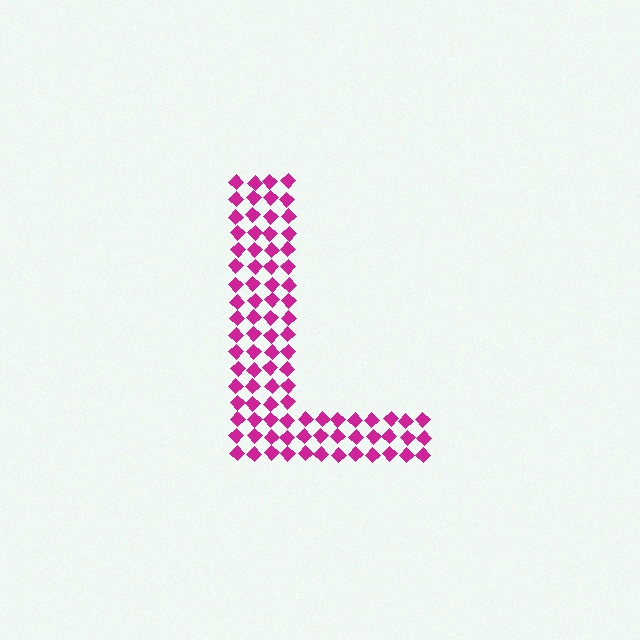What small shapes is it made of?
It is made of small diamonds.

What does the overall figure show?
The overall figure shows the letter L.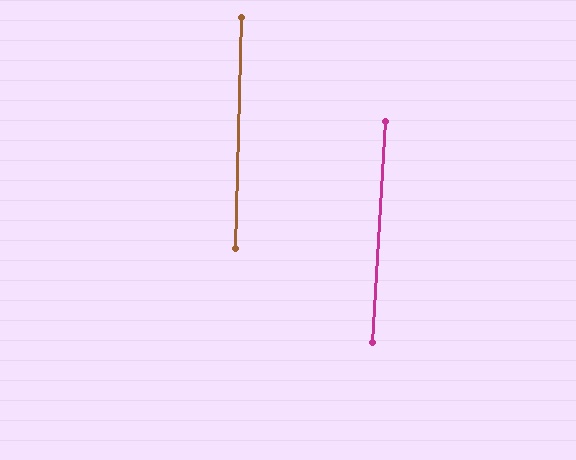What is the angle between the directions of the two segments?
Approximately 2 degrees.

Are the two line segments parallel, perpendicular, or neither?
Parallel — their directions differ by only 1.9°.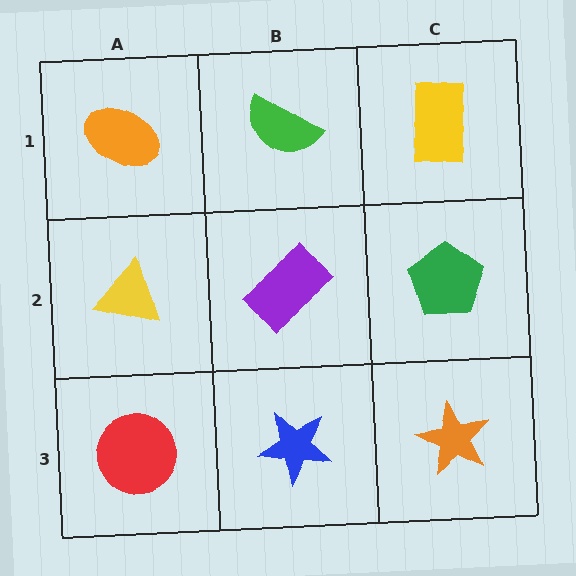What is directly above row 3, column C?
A green pentagon.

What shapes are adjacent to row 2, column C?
A yellow rectangle (row 1, column C), an orange star (row 3, column C), a purple rectangle (row 2, column B).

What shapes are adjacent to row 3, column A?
A yellow triangle (row 2, column A), a blue star (row 3, column B).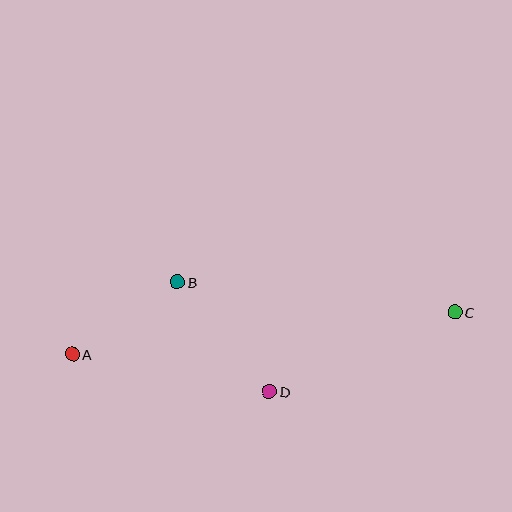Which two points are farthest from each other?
Points A and C are farthest from each other.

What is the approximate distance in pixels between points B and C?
The distance between B and C is approximately 279 pixels.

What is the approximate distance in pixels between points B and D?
The distance between B and D is approximately 143 pixels.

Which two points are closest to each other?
Points A and B are closest to each other.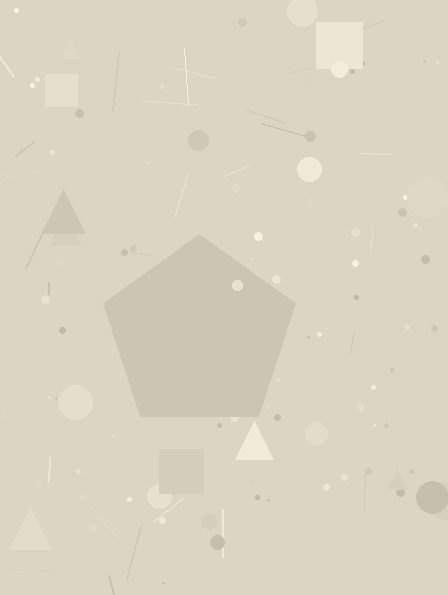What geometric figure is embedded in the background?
A pentagon is embedded in the background.